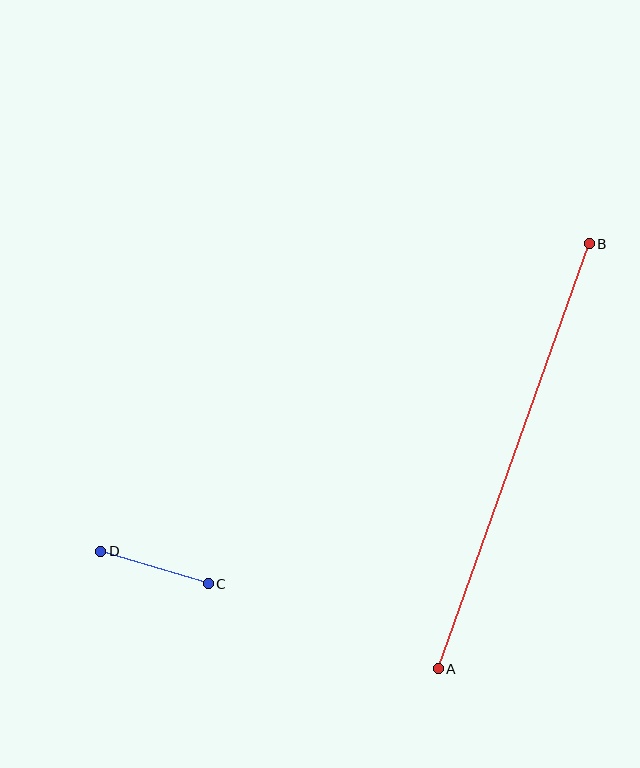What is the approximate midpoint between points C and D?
The midpoint is at approximately (154, 567) pixels.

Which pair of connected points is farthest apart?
Points A and B are farthest apart.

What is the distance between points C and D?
The distance is approximately 112 pixels.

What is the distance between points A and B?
The distance is approximately 451 pixels.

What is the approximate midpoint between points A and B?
The midpoint is at approximately (514, 456) pixels.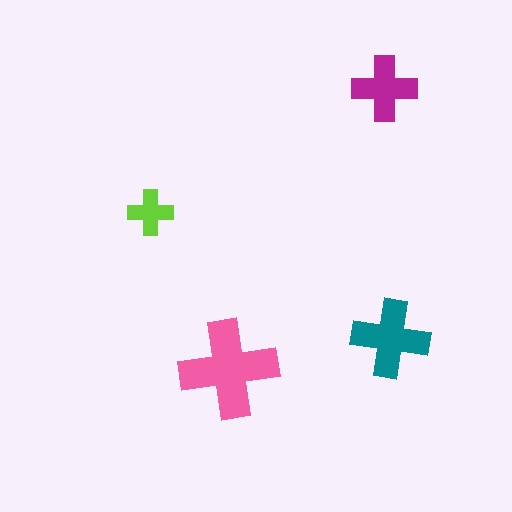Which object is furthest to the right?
The teal cross is rightmost.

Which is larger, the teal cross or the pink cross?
The pink one.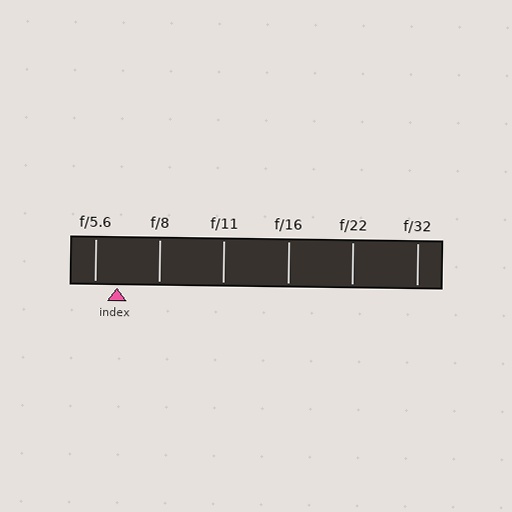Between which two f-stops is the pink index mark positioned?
The index mark is between f/5.6 and f/8.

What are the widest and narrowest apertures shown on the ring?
The widest aperture shown is f/5.6 and the narrowest is f/32.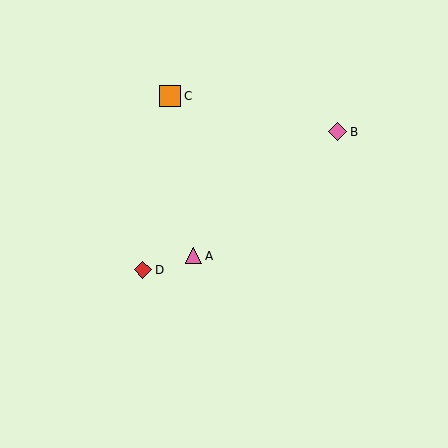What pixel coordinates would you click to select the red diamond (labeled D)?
Click at (143, 270) to select the red diamond D.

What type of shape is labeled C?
Shape C is an orange square.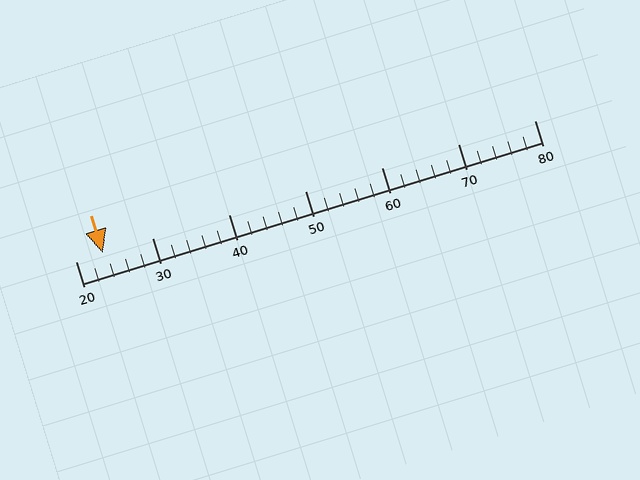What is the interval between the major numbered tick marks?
The major tick marks are spaced 10 units apart.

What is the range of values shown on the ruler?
The ruler shows values from 20 to 80.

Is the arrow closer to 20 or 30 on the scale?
The arrow is closer to 20.